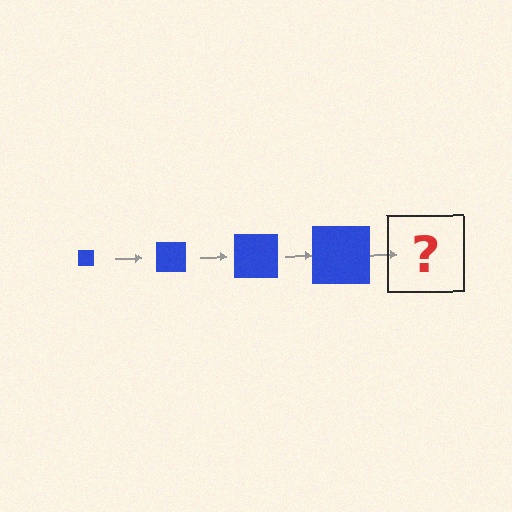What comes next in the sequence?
The next element should be a blue square, larger than the previous one.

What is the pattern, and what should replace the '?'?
The pattern is that the square gets progressively larger each step. The '?' should be a blue square, larger than the previous one.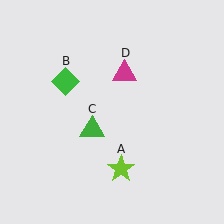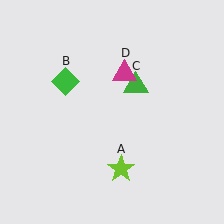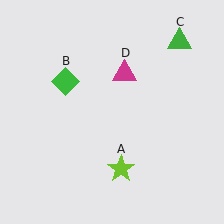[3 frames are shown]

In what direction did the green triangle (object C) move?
The green triangle (object C) moved up and to the right.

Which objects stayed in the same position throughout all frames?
Lime star (object A) and green diamond (object B) and magenta triangle (object D) remained stationary.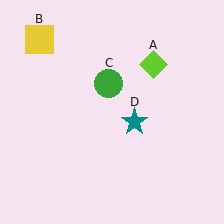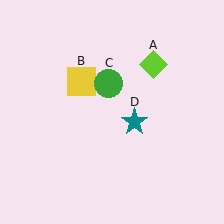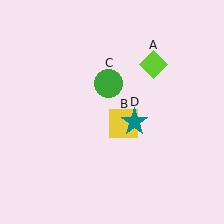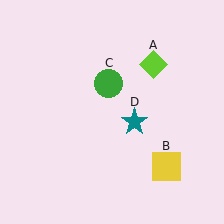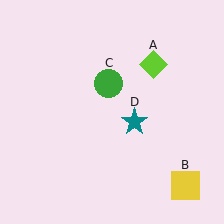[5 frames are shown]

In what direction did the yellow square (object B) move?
The yellow square (object B) moved down and to the right.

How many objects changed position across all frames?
1 object changed position: yellow square (object B).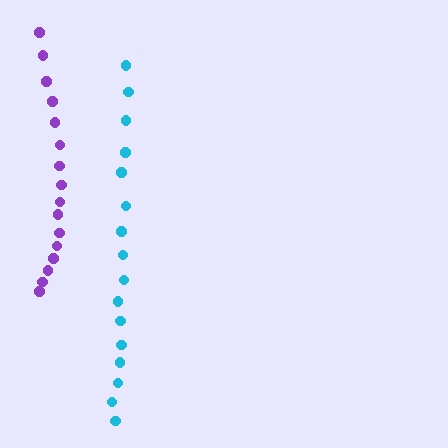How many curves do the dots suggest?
There are 2 distinct paths.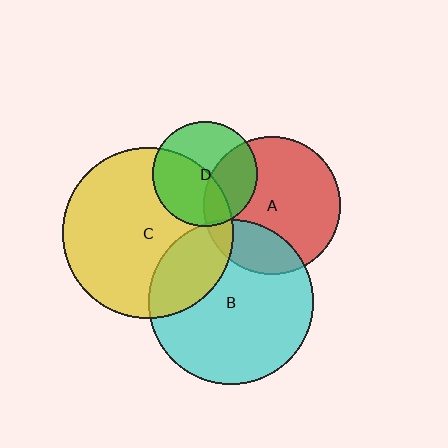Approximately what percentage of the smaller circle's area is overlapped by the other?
Approximately 5%.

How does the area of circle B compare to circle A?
Approximately 1.4 times.